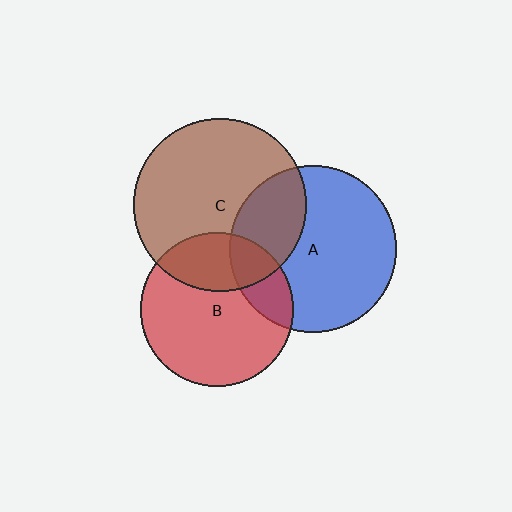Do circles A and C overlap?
Yes.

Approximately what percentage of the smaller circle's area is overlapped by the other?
Approximately 30%.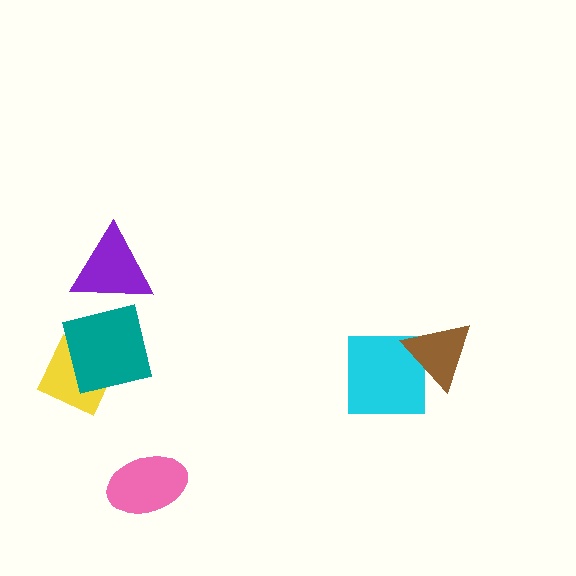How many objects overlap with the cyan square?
1 object overlaps with the cyan square.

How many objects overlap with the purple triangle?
0 objects overlap with the purple triangle.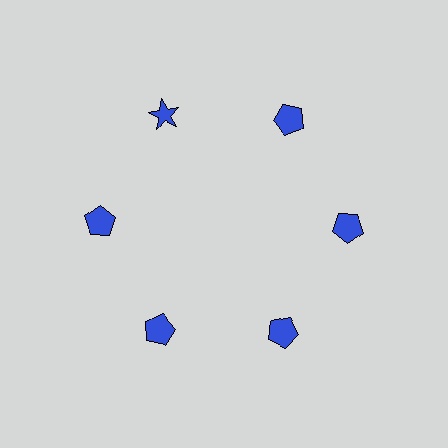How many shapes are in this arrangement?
There are 6 shapes arranged in a ring pattern.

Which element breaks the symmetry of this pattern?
The blue star at roughly the 11 o'clock position breaks the symmetry. All other shapes are blue pentagons.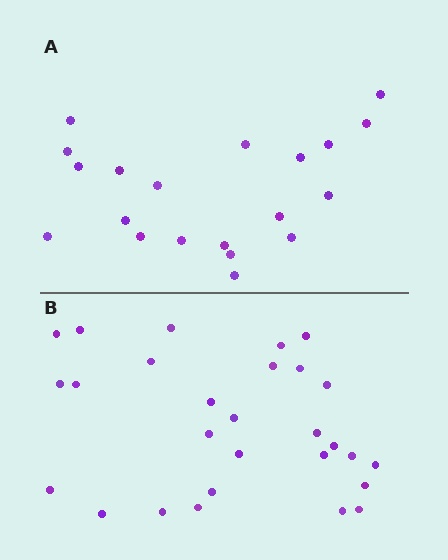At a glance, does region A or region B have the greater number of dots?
Region B (the bottom region) has more dots.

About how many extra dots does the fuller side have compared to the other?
Region B has roughly 8 or so more dots than region A.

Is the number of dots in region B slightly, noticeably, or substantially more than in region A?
Region B has noticeably more, but not dramatically so. The ratio is roughly 1.4 to 1.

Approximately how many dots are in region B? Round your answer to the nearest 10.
About 30 dots. (The exact count is 28, which rounds to 30.)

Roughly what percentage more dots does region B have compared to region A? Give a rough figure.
About 40% more.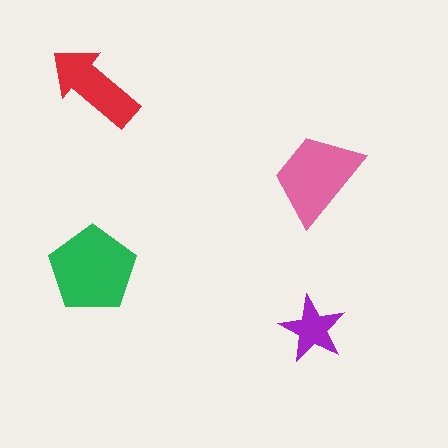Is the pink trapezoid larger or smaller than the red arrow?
Larger.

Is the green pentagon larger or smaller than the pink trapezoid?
Larger.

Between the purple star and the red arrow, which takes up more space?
The red arrow.